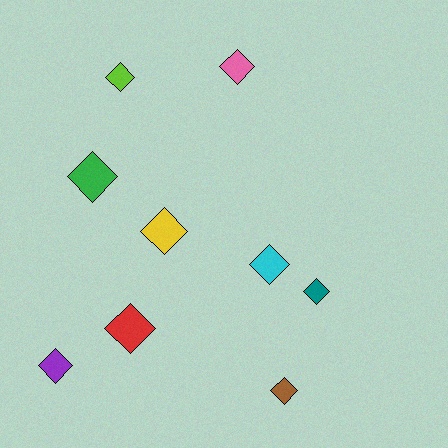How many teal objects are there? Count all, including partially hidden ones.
There is 1 teal object.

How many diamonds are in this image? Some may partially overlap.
There are 9 diamonds.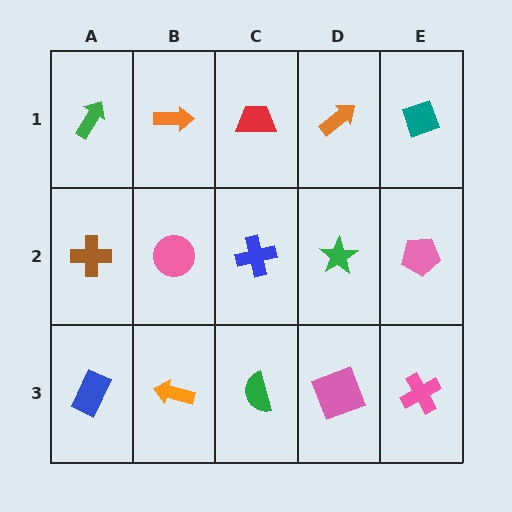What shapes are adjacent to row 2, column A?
A green arrow (row 1, column A), a blue rectangle (row 3, column A), a pink circle (row 2, column B).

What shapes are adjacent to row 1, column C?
A blue cross (row 2, column C), an orange arrow (row 1, column B), an orange arrow (row 1, column D).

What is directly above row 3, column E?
A pink pentagon.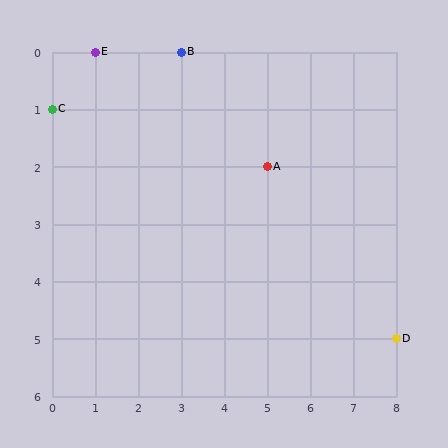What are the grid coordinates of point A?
Point A is at grid coordinates (5, 2).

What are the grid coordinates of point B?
Point B is at grid coordinates (3, 0).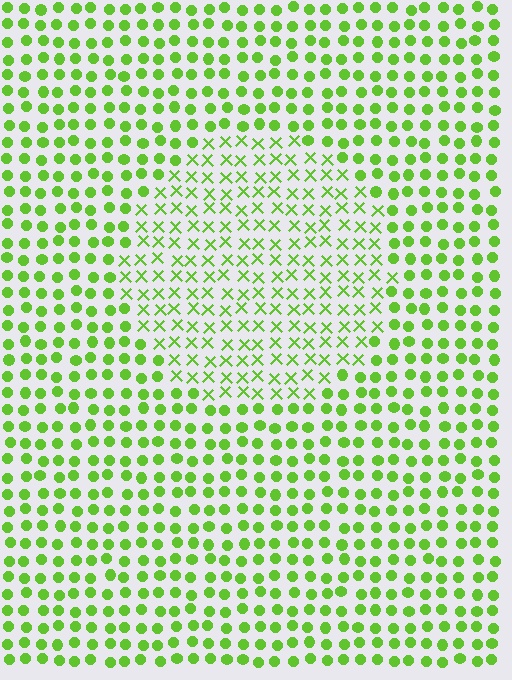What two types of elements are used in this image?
The image uses X marks inside the circle region and circles outside it.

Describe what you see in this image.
The image is filled with small lime elements arranged in a uniform grid. A circle-shaped region contains X marks, while the surrounding area contains circles. The boundary is defined purely by the change in element shape.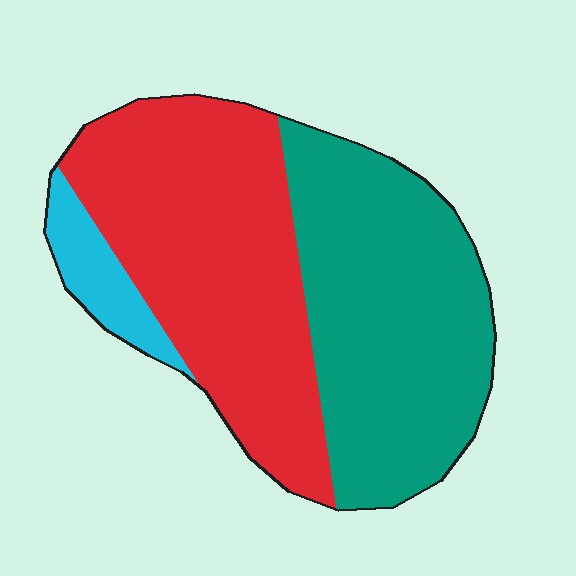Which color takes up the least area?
Cyan, at roughly 10%.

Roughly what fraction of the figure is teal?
Teal covers about 45% of the figure.